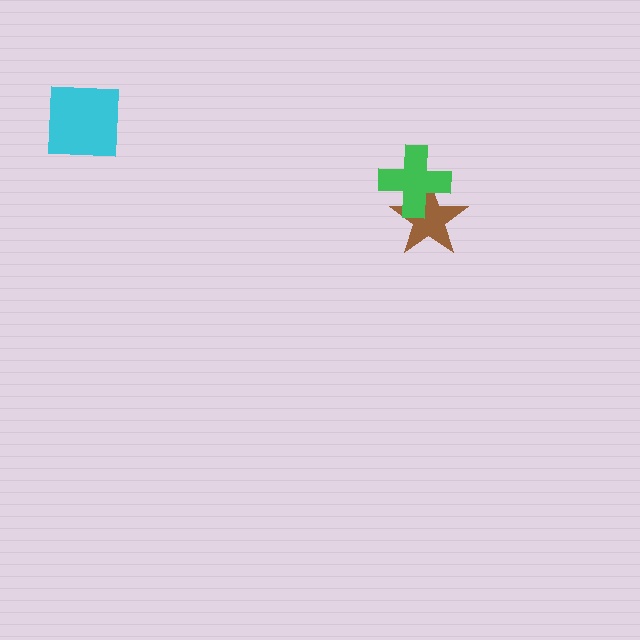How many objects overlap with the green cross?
1 object overlaps with the green cross.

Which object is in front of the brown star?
The green cross is in front of the brown star.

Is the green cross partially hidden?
No, no other shape covers it.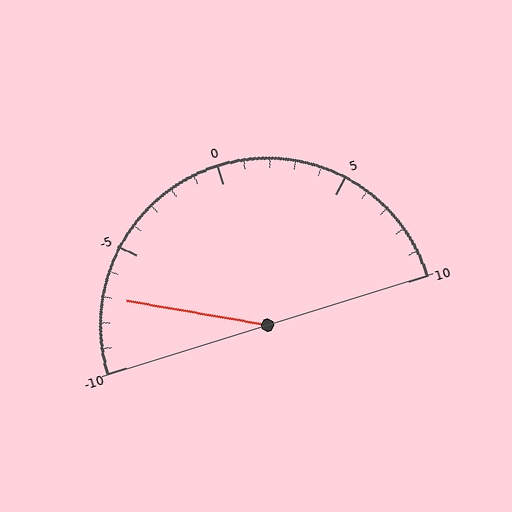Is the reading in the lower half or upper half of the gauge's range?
The reading is in the lower half of the range (-10 to 10).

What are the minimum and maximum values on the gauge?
The gauge ranges from -10 to 10.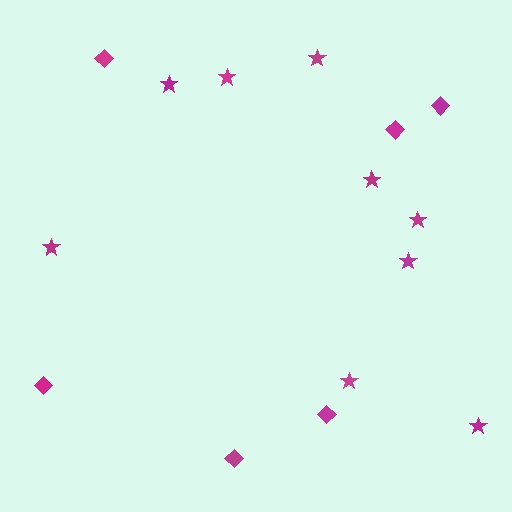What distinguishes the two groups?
There are 2 groups: one group of stars (9) and one group of diamonds (6).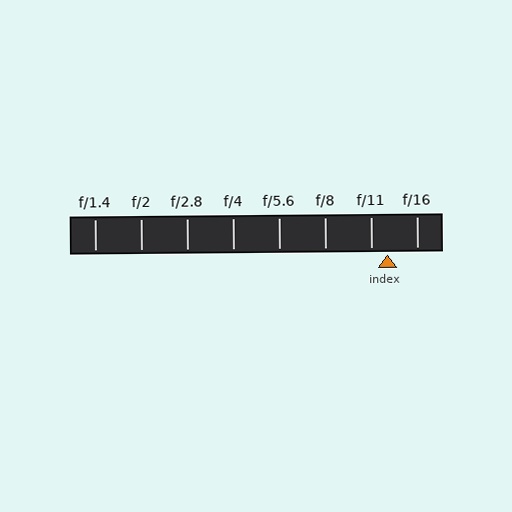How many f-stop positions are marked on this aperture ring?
There are 8 f-stop positions marked.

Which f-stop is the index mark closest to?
The index mark is closest to f/11.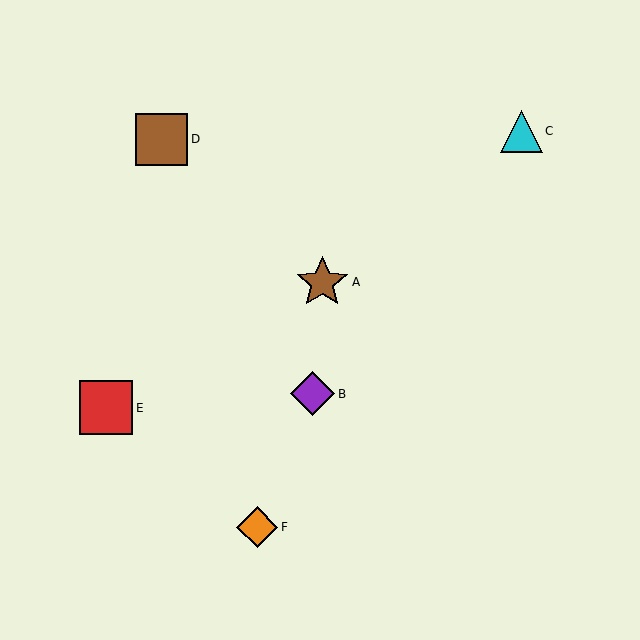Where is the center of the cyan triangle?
The center of the cyan triangle is at (521, 131).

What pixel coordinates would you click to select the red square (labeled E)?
Click at (106, 408) to select the red square E.